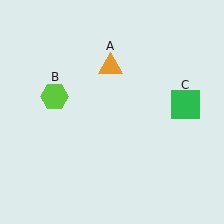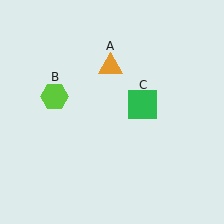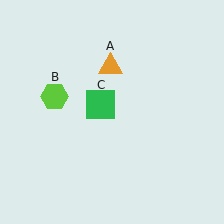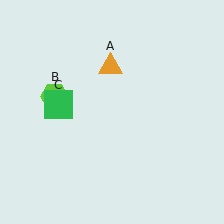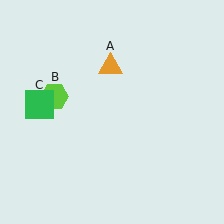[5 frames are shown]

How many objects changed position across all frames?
1 object changed position: green square (object C).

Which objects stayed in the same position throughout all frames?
Orange triangle (object A) and lime hexagon (object B) remained stationary.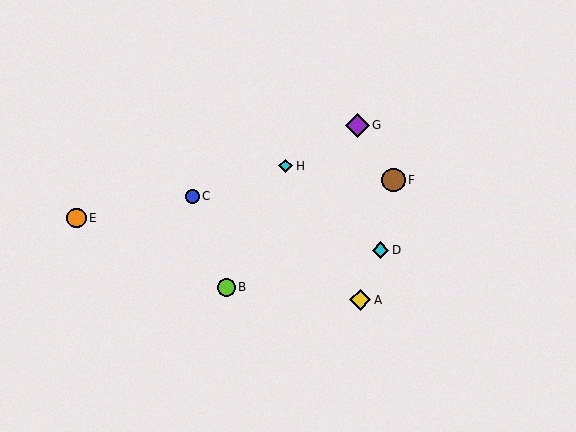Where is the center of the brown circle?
The center of the brown circle is at (394, 180).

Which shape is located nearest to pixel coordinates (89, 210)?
The orange circle (labeled E) at (76, 218) is nearest to that location.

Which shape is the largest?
The brown circle (labeled F) is the largest.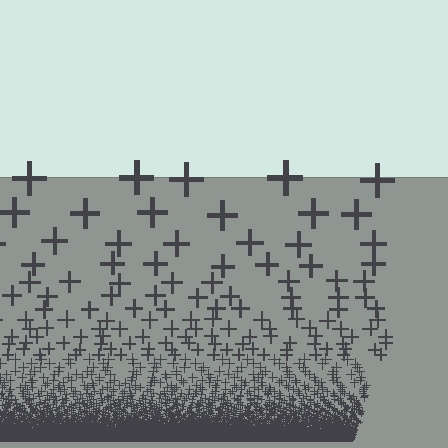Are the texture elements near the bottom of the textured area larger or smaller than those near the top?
Smaller. The gradient is inverted — elements near the bottom are smaller and denser.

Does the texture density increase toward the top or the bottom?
Density increases toward the bottom.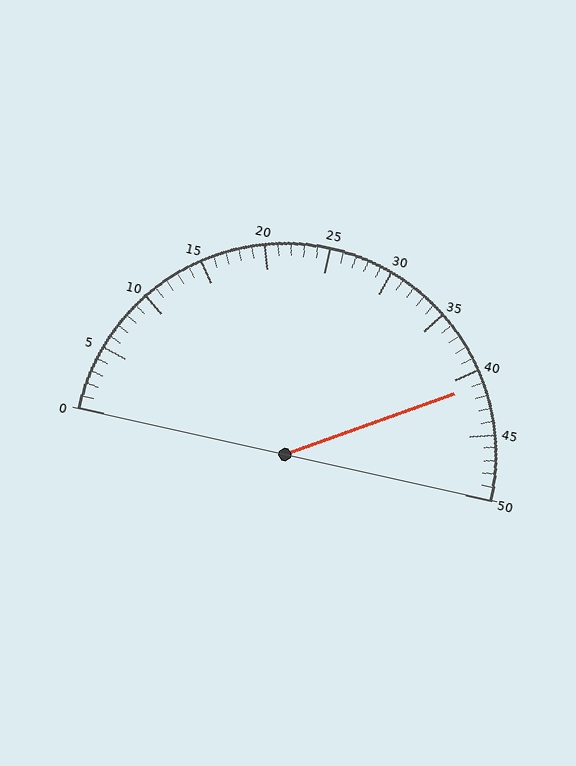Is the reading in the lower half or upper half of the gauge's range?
The reading is in the upper half of the range (0 to 50).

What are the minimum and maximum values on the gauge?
The gauge ranges from 0 to 50.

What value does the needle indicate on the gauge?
The needle indicates approximately 41.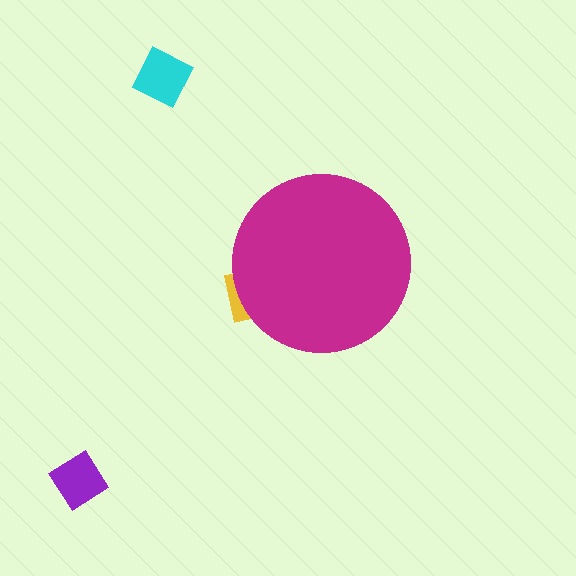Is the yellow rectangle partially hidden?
Yes, the yellow rectangle is partially hidden behind the magenta circle.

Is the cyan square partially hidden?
No, the cyan square is fully visible.